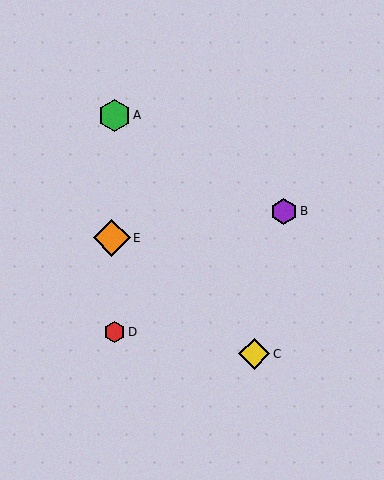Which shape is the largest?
The orange diamond (labeled E) is the largest.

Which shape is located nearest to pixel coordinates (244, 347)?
The yellow diamond (labeled C) at (254, 354) is nearest to that location.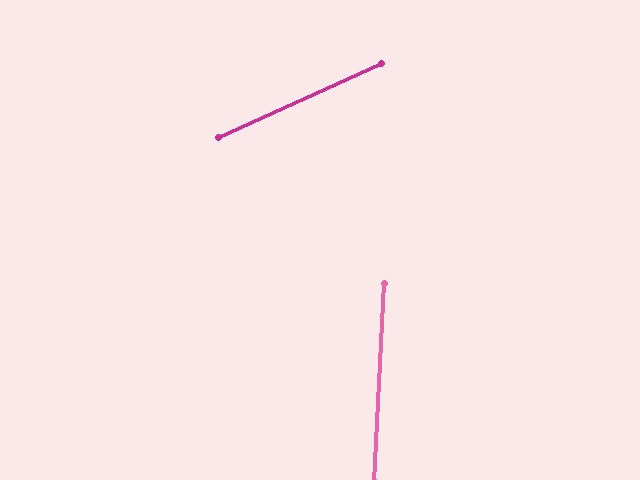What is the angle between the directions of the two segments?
Approximately 63 degrees.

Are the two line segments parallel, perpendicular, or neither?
Neither parallel nor perpendicular — they differ by about 63°.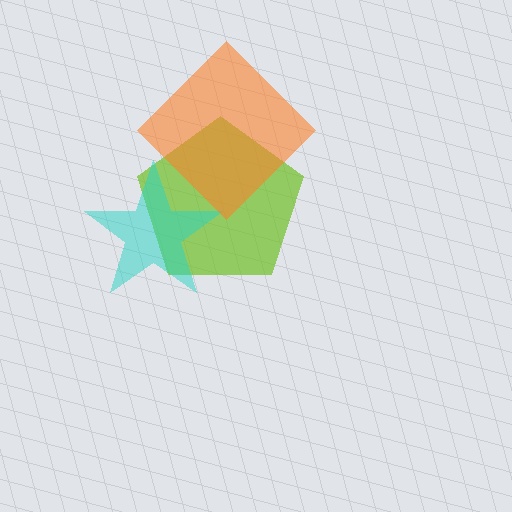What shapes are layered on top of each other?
The layered shapes are: a lime pentagon, a cyan star, an orange diamond.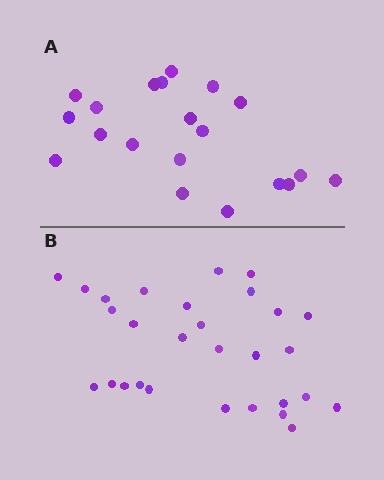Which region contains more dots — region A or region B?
Region B (the bottom region) has more dots.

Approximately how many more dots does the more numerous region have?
Region B has roughly 8 or so more dots than region A.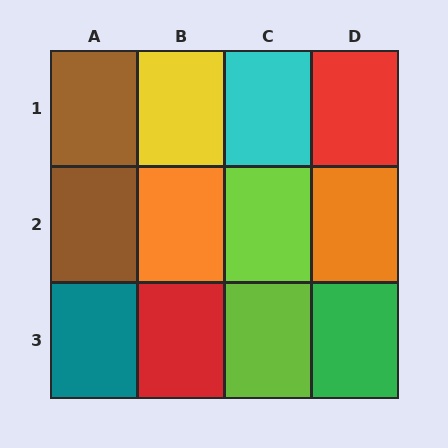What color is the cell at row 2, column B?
Orange.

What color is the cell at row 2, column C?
Lime.